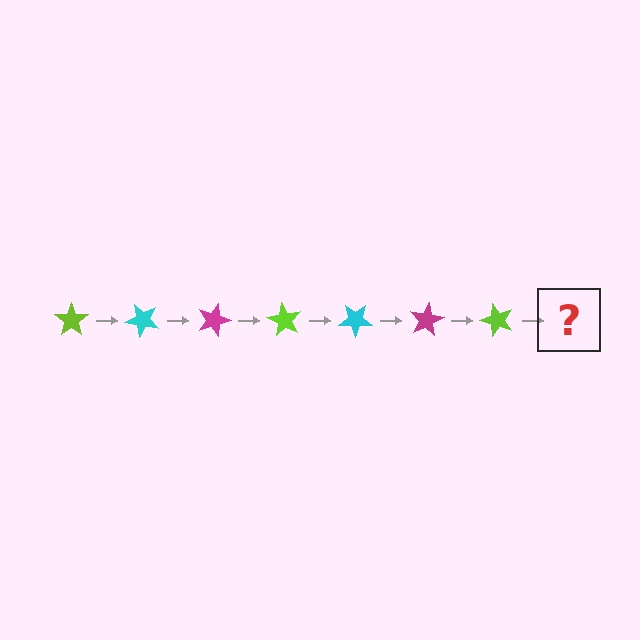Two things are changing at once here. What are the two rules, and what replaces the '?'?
The two rules are that it rotates 45 degrees each step and the color cycles through lime, cyan, and magenta. The '?' should be a cyan star, rotated 315 degrees from the start.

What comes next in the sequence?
The next element should be a cyan star, rotated 315 degrees from the start.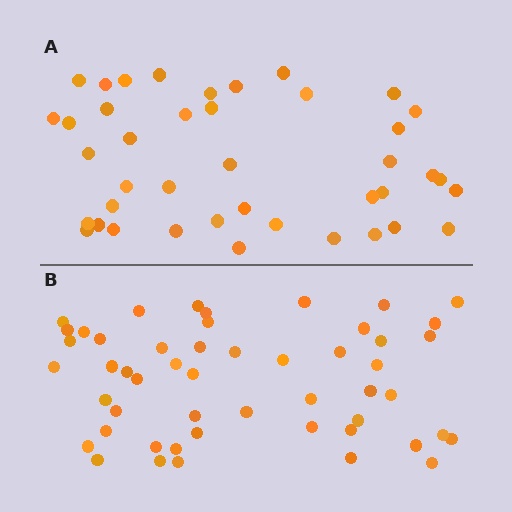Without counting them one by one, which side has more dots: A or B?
Region B (the bottom region) has more dots.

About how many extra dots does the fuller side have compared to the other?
Region B has roughly 10 or so more dots than region A.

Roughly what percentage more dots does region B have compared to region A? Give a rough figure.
About 25% more.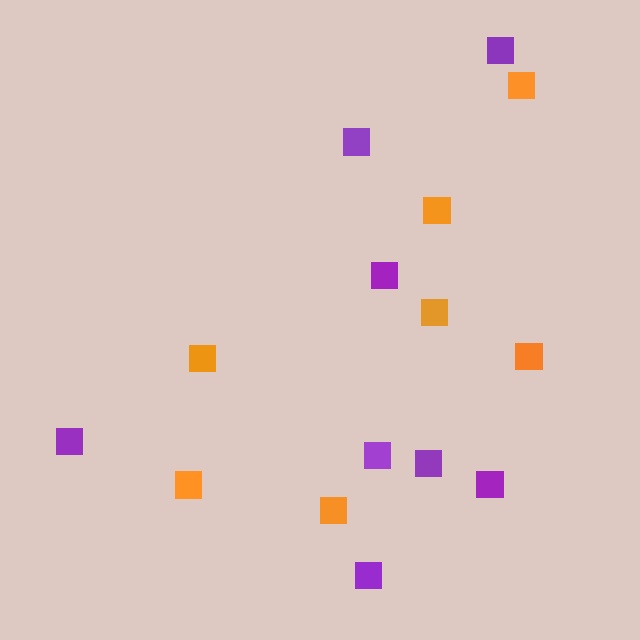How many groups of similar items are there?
There are 2 groups: one group of orange squares (7) and one group of purple squares (8).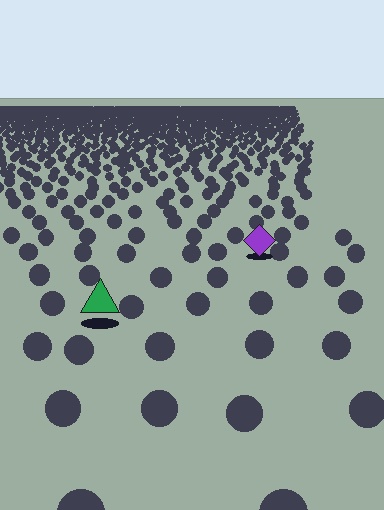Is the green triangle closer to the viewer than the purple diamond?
Yes. The green triangle is closer — you can tell from the texture gradient: the ground texture is coarser near it.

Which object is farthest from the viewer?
The purple diamond is farthest from the viewer. It appears smaller and the ground texture around it is denser.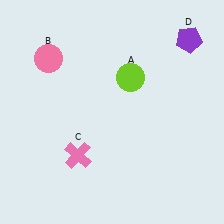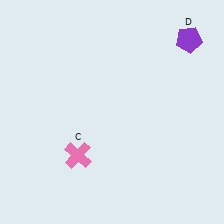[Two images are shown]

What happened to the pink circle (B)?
The pink circle (B) was removed in Image 2. It was in the top-left area of Image 1.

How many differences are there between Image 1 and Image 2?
There are 2 differences between the two images.